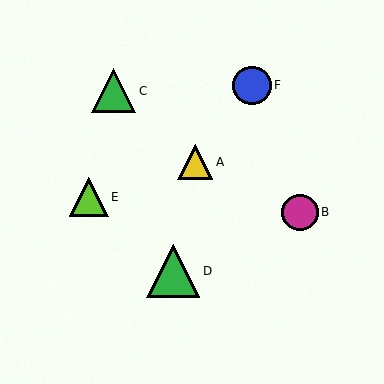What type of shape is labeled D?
Shape D is a green triangle.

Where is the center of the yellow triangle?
The center of the yellow triangle is at (195, 162).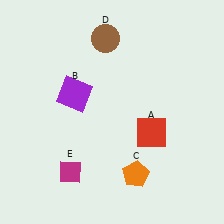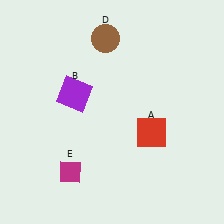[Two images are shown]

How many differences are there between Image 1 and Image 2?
There is 1 difference between the two images.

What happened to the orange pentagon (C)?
The orange pentagon (C) was removed in Image 2. It was in the bottom-right area of Image 1.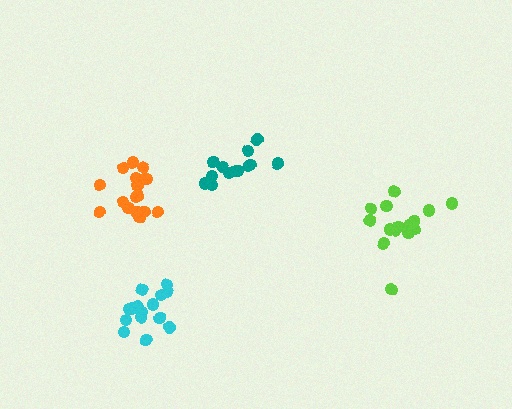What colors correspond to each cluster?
The clusters are colored: lime, teal, orange, cyan.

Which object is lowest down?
The cyan cluster is bottommost.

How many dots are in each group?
Group 1: 15 dots, Group 2: 14 dots, Group 3: 16 dots, Group 4: 15 dots (60 total).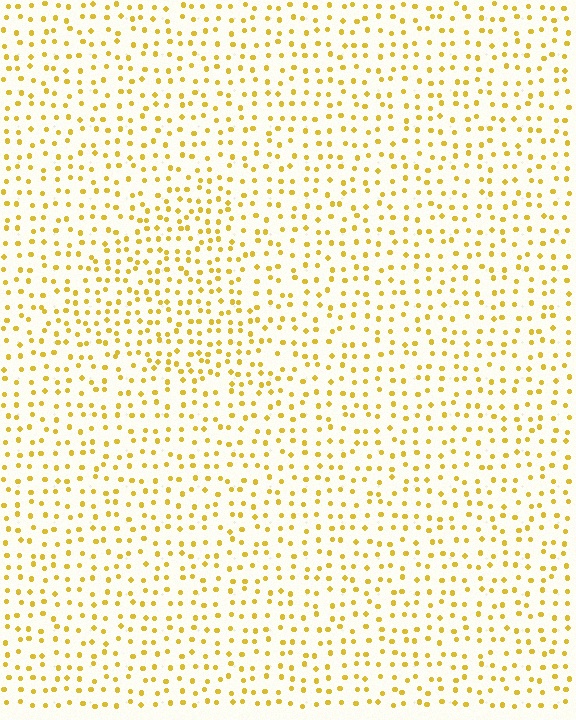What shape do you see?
I see a triangle.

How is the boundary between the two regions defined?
The boundary is defined by a change in element density (approximately 1.5x ratio). All elements are the same color, size, and shape.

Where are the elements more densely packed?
The elements are more densely packed inside the triangle boundary.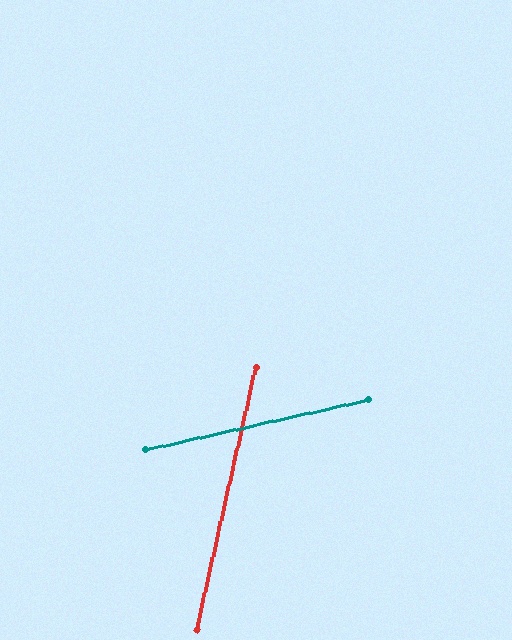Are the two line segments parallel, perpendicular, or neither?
Neither parallel nor perpendicular — they differ by about 65°.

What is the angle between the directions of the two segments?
Approximately 65 degrees.